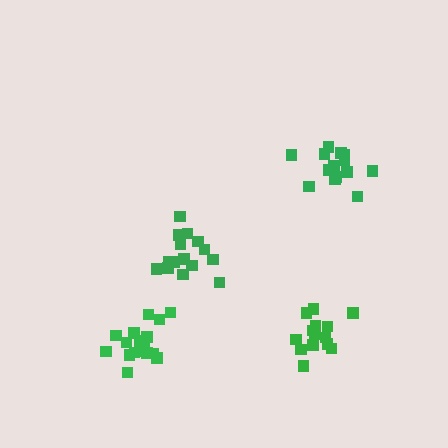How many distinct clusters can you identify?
There are 4 distinct clusters.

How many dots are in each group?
Group 1: 14 dots, Group 2: 15 dots, Group 3: 14 dots, Group 4: 19 dots (62 total).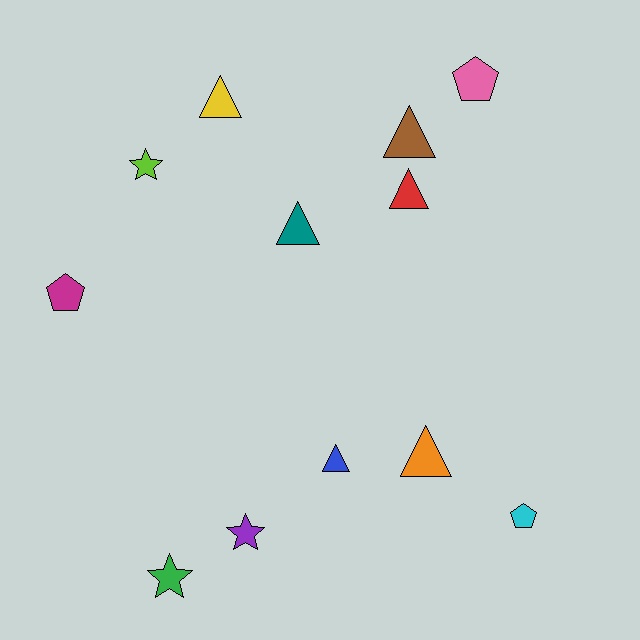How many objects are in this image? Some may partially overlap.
There are 12 objects.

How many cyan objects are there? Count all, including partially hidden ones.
There is 1 cyan object.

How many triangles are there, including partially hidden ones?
There are 6 triangles.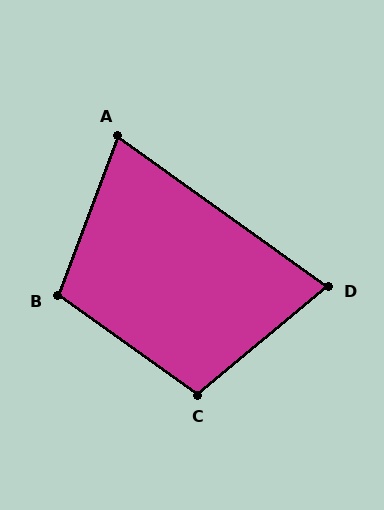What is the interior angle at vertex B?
Approximately 105 degrees (obtuse).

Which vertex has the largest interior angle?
C, at approximately 105 degrees.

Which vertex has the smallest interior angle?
A, at approximately 75 degrees.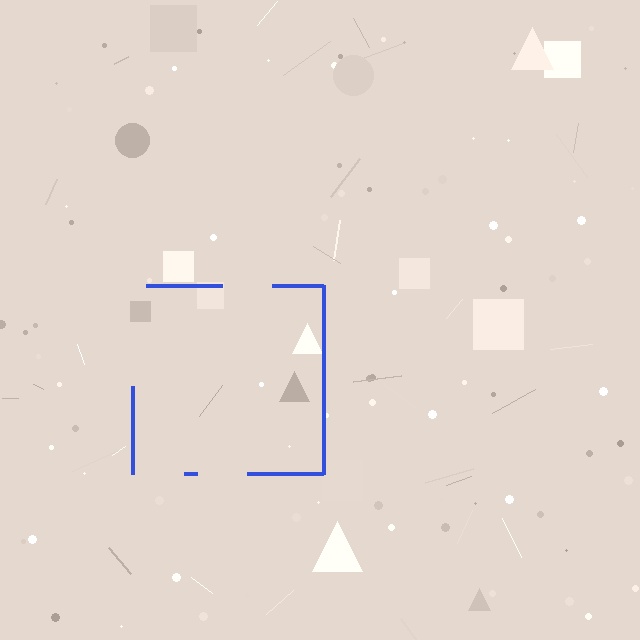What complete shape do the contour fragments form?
The contour fragments form a square.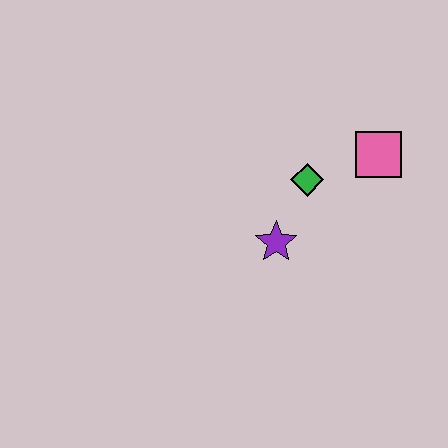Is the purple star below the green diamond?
Yes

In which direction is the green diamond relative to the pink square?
The green diamond is to the left of the pink square.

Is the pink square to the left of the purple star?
No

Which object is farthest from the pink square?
The purple star is farthest from the pink square.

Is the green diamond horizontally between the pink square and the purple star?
Yes